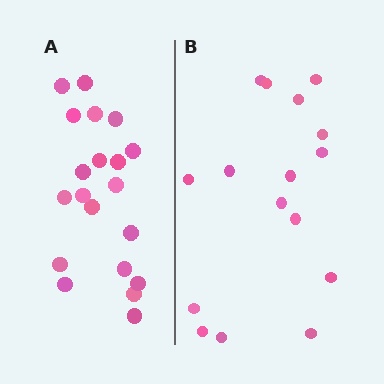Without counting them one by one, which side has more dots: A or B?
Region A (the left region) has more dots.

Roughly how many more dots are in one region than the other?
Region A has about 4 more dots than region B.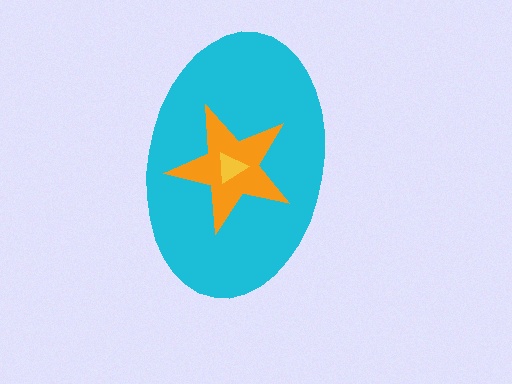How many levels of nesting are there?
3.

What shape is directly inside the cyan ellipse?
The orange star.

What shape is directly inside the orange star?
The yellow triangle.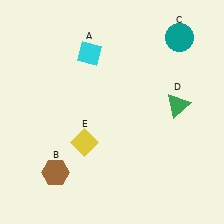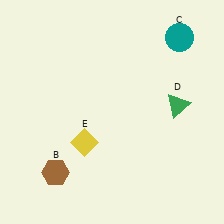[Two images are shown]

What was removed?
The cyan diamond (A) was removed in Image 2.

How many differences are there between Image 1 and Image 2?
There is 1 difference between the two images.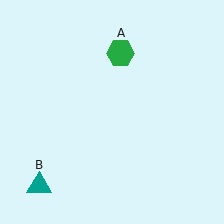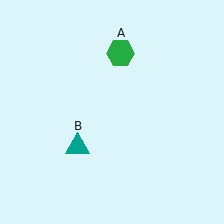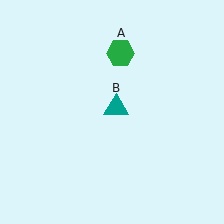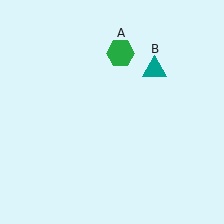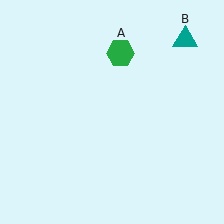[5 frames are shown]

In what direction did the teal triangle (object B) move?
The teal triangle (object B) moved up and to the right.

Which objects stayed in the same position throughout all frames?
Green hexagon (object A) remained stationary.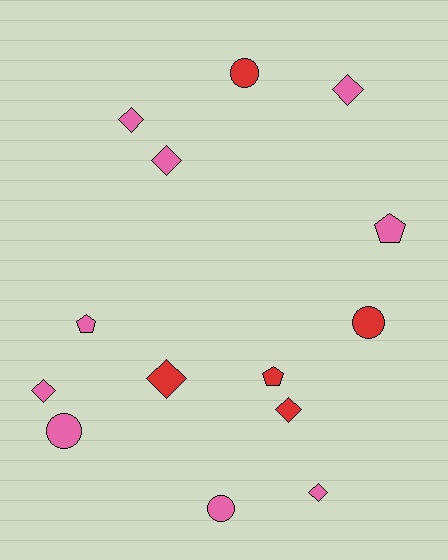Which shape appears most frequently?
Diamond, with 7 objects.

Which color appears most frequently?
Pink, with 9 objects.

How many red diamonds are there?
There are 2 red diamonds.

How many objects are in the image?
There are 14 objects.